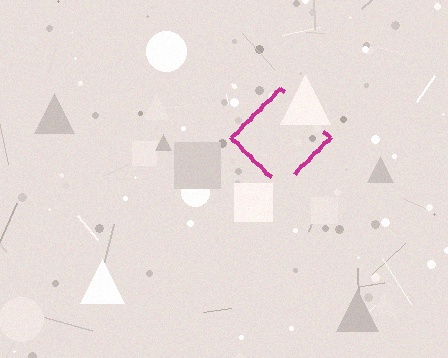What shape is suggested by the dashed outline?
The dashed outline suggests a diamond.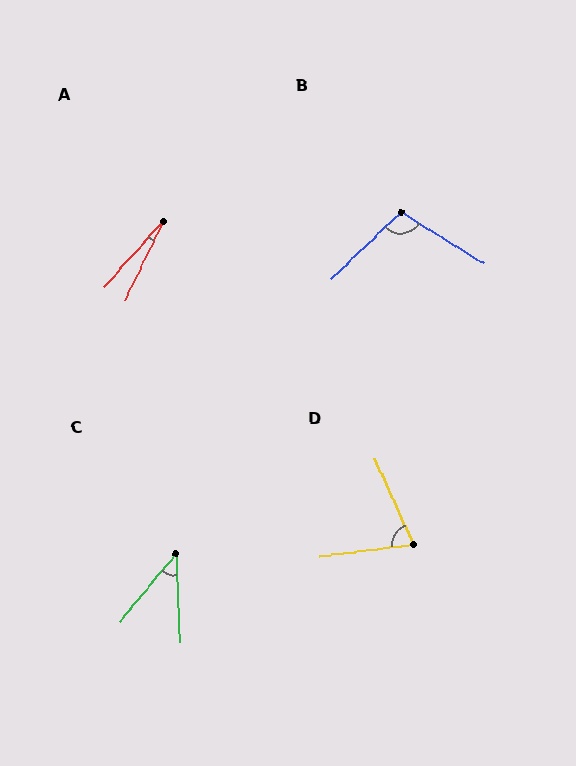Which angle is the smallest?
A, at approximately 16 degrees.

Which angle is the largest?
B, at approximately 104 degrees.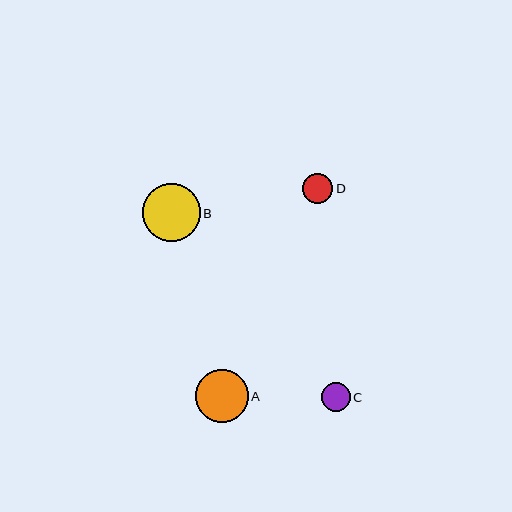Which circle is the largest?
Circle B is the largest with a size of approximately 58 pixels.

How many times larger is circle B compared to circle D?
Circle B is approximately 1.9 times the size of circle D.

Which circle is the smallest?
Circle C is the smallest with a size of approximately 29 pixels.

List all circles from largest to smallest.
From largest to smallest: B, A, D, C.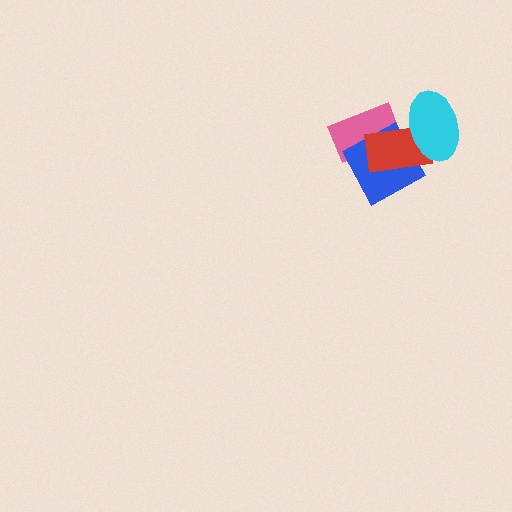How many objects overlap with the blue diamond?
3 objects overlap with the blue diamond.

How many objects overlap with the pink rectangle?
2 objects overlap with the pink rectangle.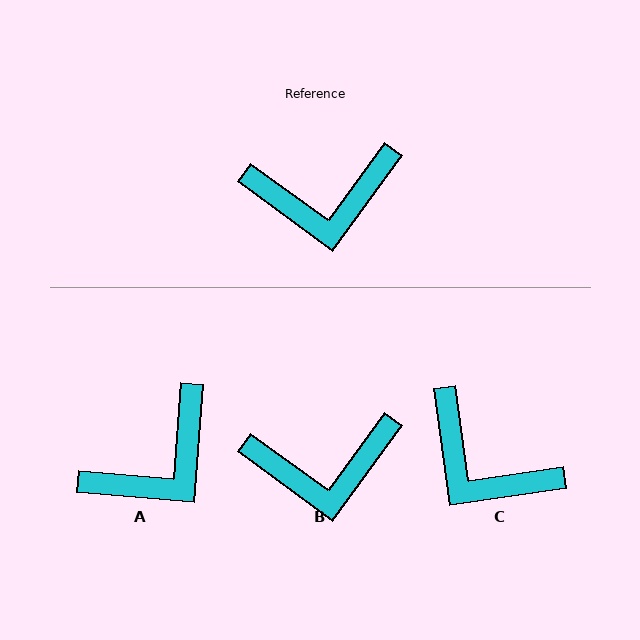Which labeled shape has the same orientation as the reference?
B.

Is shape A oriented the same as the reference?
No, it is off by about 32 degrees.